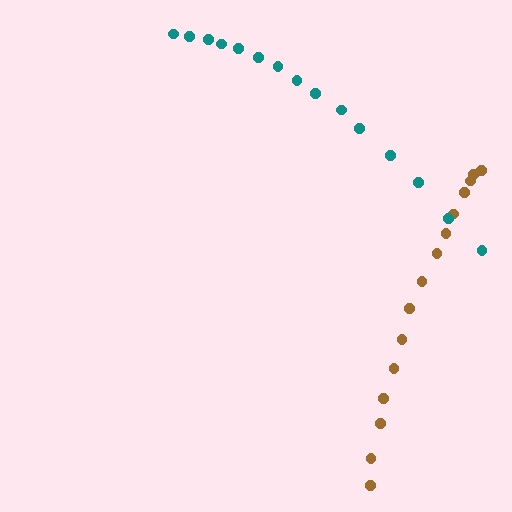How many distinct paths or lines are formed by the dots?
There are 2 distinct paths.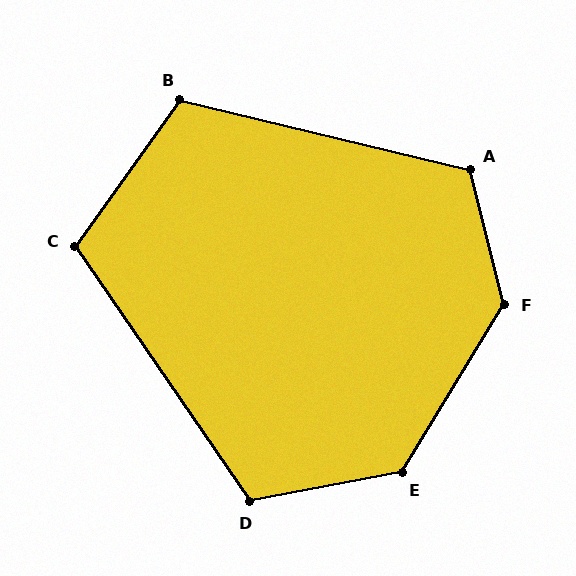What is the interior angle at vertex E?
Approximately 132 degrees (obtuse).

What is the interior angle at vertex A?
Approximately 118 degrees (obtuse).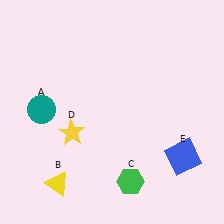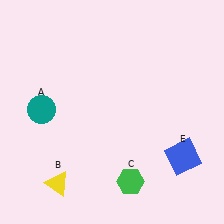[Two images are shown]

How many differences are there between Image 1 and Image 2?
There is 1 difference between the two images.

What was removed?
The yellow star (D) was removed in Image 2.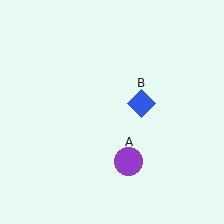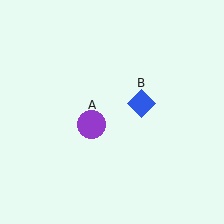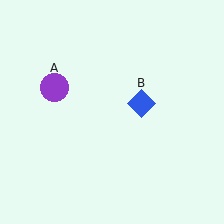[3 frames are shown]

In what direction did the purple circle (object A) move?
The purple circle (object A) moved up and to the left.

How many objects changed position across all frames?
1 object changed position: purple circle (object A).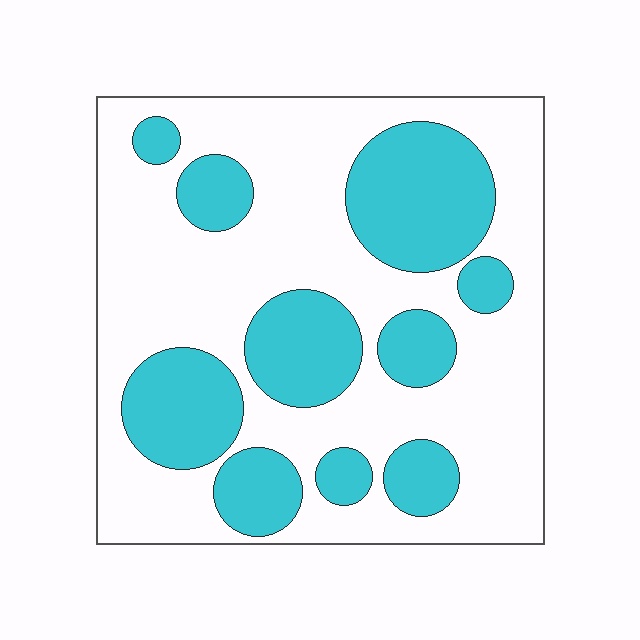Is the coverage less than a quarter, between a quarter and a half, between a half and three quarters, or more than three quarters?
Between a quarter and a half.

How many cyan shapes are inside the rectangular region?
10.